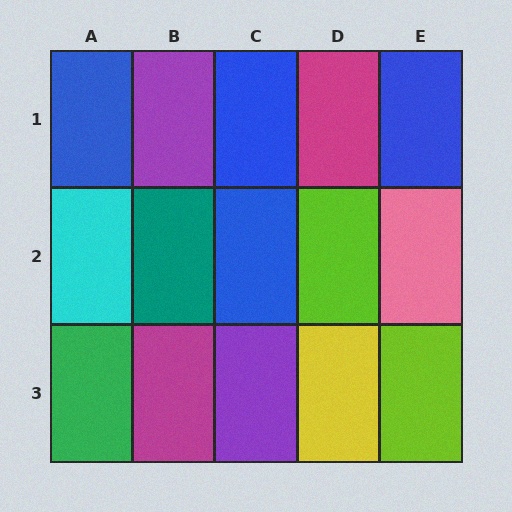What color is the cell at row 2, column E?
Pink.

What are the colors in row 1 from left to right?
Blue, purple, blue, magenta, blue.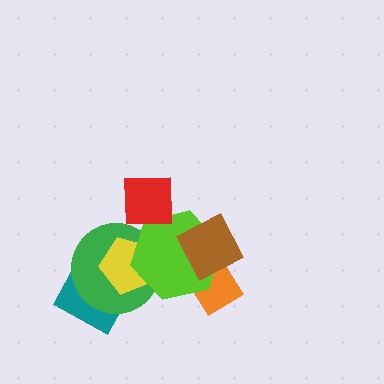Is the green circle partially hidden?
Yes, it is partially covered by another shape.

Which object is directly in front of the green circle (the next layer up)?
The yellow pentagon is directly in front of the green circle.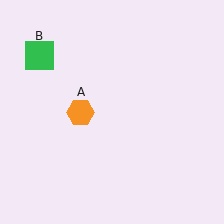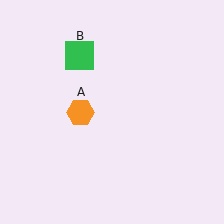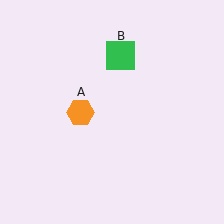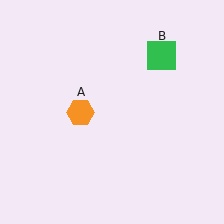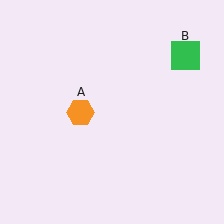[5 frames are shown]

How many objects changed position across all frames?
1 object changed position: green square (object B).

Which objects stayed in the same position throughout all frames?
Orange hexagon (object A) remained stationary.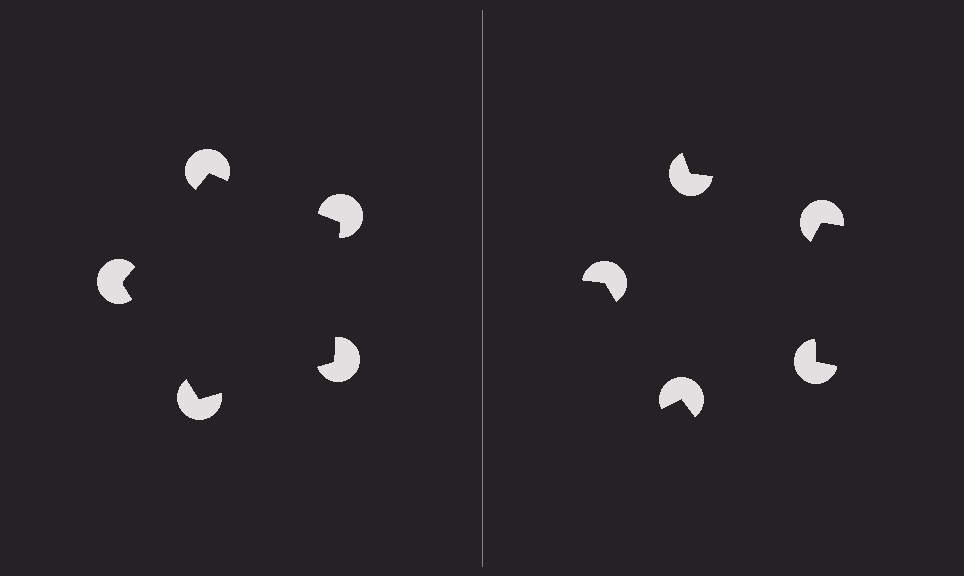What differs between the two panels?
The pac-man discs are positioned identically on both sides; only the wedge orientations differ. On the left they align to a pentagon; on the right they are misaligned.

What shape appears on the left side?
An illusory pentagon.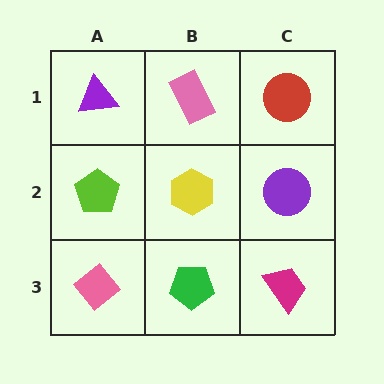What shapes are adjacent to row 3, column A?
A lime pentagon (row 2, column A), a green pentagon (row 3, column B).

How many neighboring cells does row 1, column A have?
2.